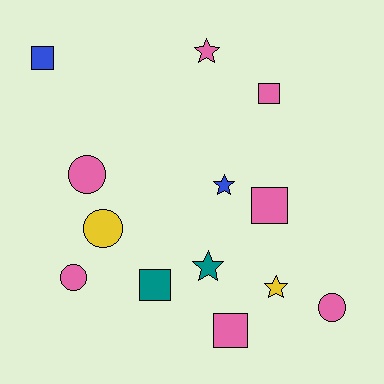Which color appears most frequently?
Pink, with 7 objects.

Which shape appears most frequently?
Square, with 5 objects.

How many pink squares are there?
There are 3 pink squares.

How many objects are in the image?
There are 13 objects.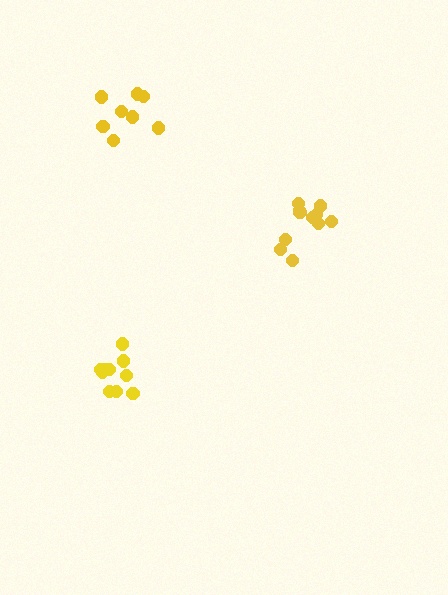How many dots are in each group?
Group 1: 11 dots, Group 2: 8 dots, Group 3: 10 dots (29 total).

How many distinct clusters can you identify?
There are 3 distinct clusters.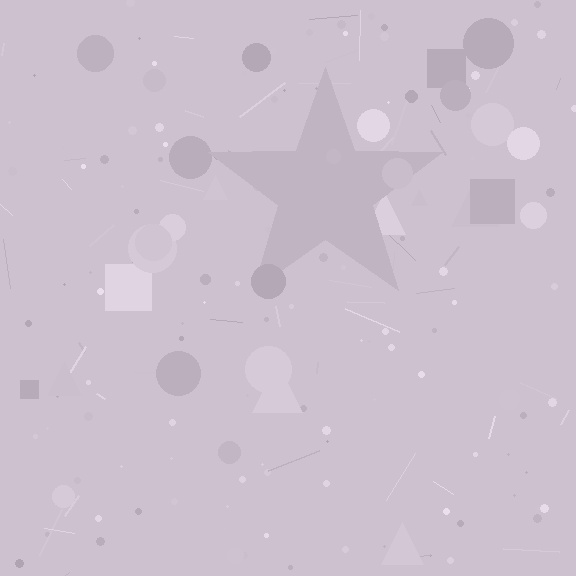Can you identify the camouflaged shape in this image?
The camouflaged shape is a star.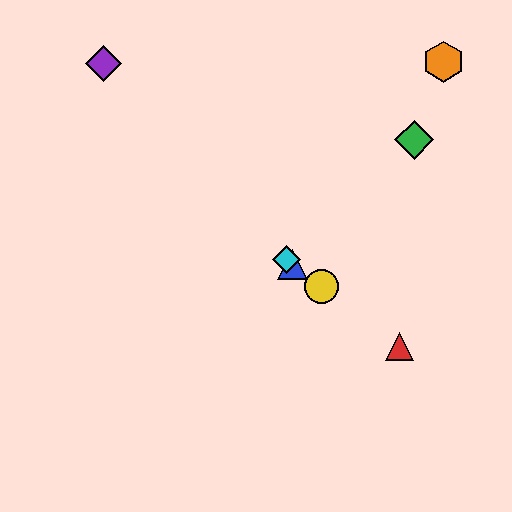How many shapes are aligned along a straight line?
4 shapes (the red triangle, the blue triangle, the yellow circle, the cyan diamond) are aligned along a straight line.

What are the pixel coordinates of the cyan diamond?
The cyan diamond is at (286, 260).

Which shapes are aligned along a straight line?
The red triangle, the blue triangle, the yellow circle, the cyan diamond are aligned along a straight line.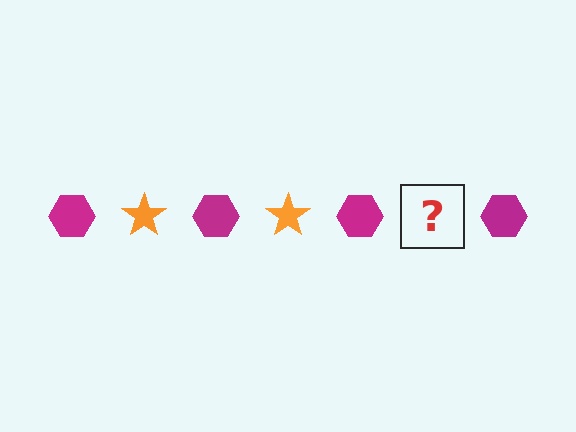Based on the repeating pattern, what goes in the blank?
The blank should be an orange star.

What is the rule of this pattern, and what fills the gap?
The rule is that the pattern alternates between magenta hexagon and orange star. The gap should be filled with an orange star.